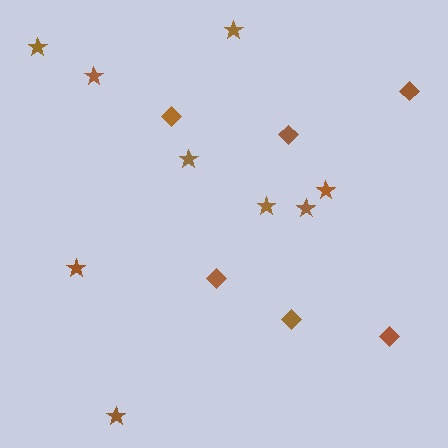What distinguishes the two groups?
There are 2 groups: one group of diamonds (6) and one group of stars (9).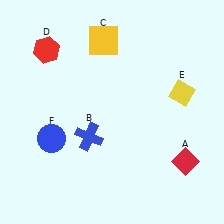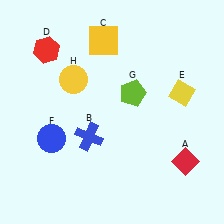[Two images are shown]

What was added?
A lime pentagon (G), a yellow circle (H) were added in Image 2.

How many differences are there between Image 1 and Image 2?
There are 2 differences between the two images.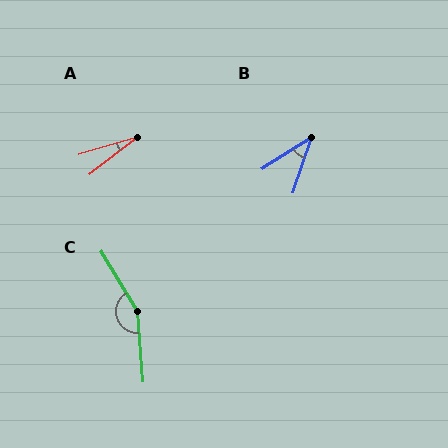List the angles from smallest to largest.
A (21°), B (40°), C (153°).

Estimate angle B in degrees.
Approximately 40 degrees.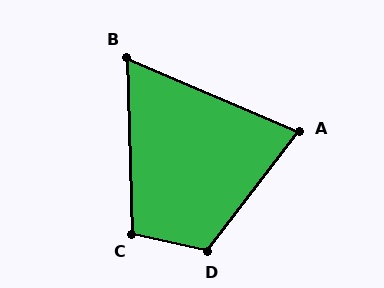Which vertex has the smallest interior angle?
B, at approximately 65 degrees.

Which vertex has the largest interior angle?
D, at approximately 115 degrees.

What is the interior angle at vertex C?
Approximately 105 degrees (obtuse).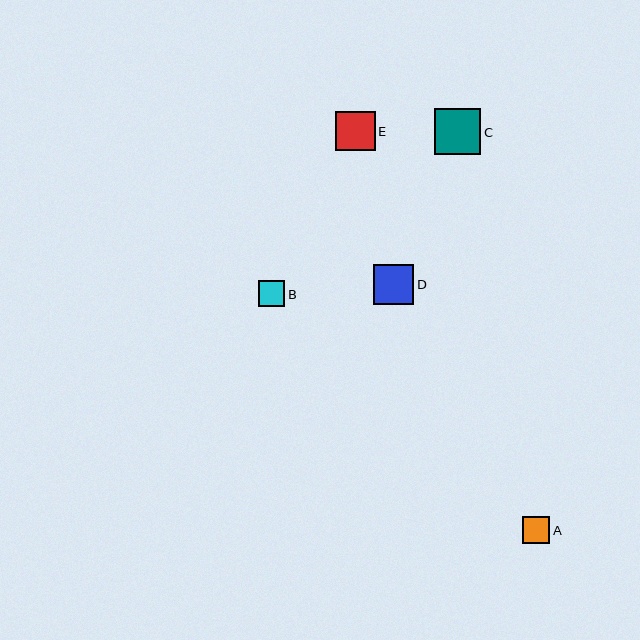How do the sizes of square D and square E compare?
Square D and square E are approximately the same size.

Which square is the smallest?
Square B is the smallest with a size of approximately 26 pixels.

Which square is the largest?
Square C is the largest with a size of approximately 46 pixels.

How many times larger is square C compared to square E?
Square C is approximately 1.2 times the size of square E.